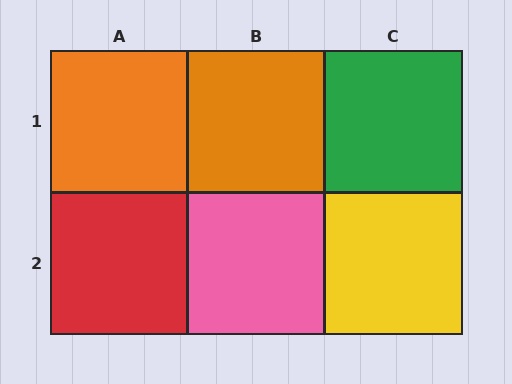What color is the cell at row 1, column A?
Orange.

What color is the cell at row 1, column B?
Orange.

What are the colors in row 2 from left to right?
Red, pink, yellow.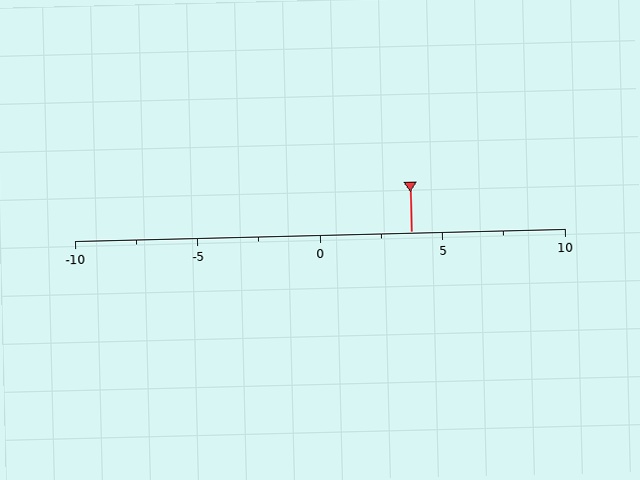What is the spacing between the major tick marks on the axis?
The major ticks are spaced 5 apart.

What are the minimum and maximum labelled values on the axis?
The axis runs from -10 to 10.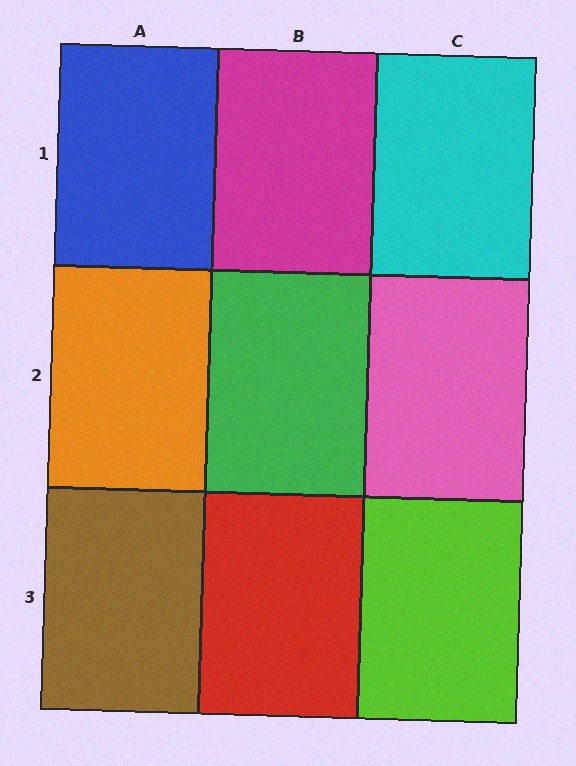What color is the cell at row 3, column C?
Lime.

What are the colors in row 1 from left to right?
Blue, magenta, cyan.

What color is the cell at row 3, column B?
Red.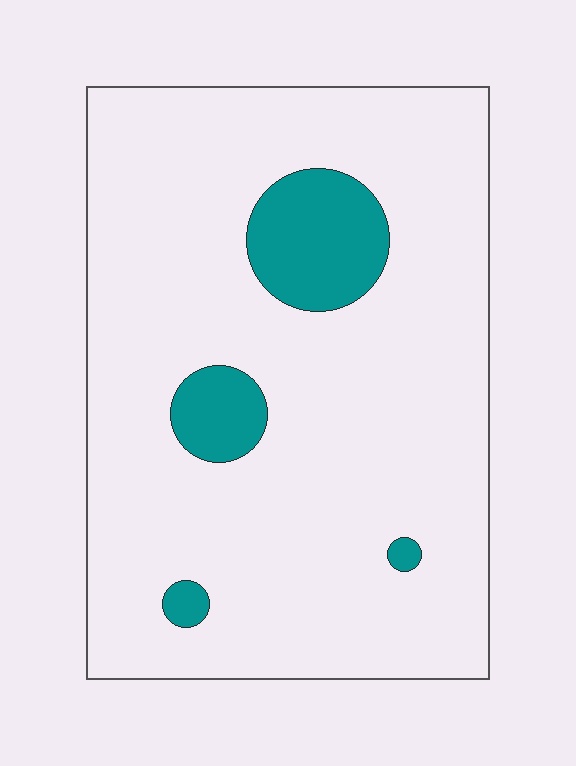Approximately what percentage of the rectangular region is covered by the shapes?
Approximately 10%.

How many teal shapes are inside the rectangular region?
4.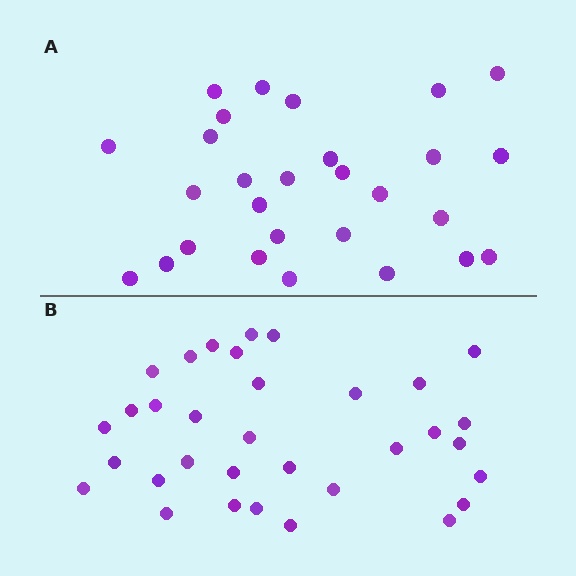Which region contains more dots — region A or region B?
Region B (the bottom region) has more dots.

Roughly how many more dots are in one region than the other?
Region B has about 5 more dots than region A.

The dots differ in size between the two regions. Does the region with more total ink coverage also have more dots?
No. Region A has more total ink coverage because its dots are larger, but region B actually contains more individual dots. Total area can be misleading — the number of items is what matters here.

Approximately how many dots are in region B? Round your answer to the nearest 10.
About 30 dots. (The exact count is 33, which rounds to 30.)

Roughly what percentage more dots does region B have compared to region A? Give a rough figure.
About 20% more.